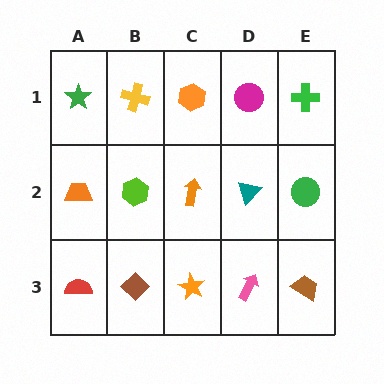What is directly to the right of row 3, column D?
A brown trapezoid.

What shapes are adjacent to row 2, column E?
A green cross (row 1, column E), a brown trapezoid (row 3, column E), a teal triangle (row 2, column D).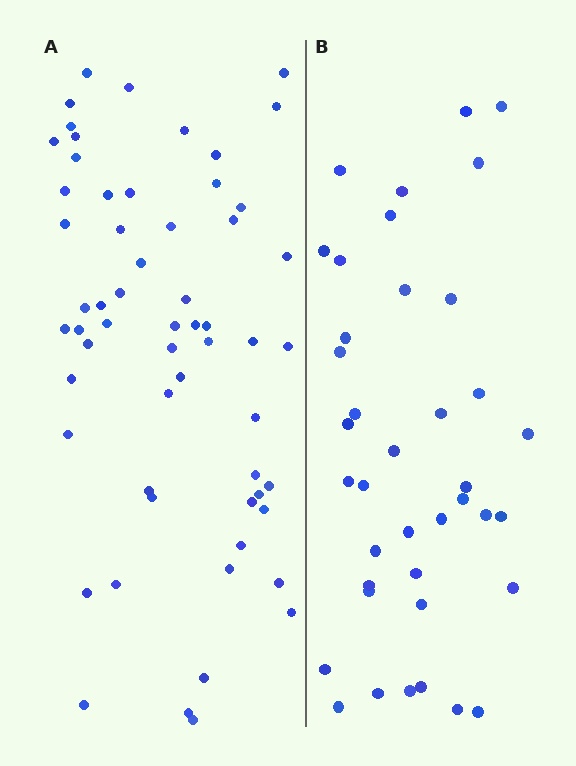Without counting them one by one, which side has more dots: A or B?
Region A (the left region) has more dots.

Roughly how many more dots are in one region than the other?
Region A has approximately 20 more dots than region B.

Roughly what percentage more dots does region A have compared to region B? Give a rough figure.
About 50% more.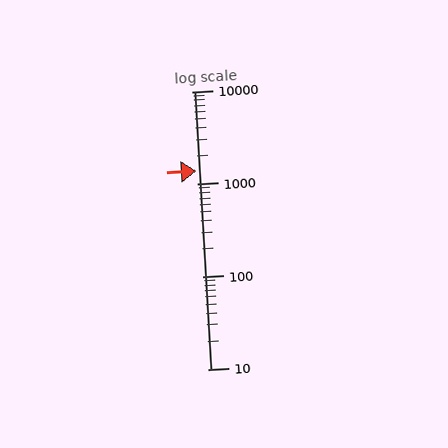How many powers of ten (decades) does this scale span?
The scale spans 3 decades, from 10 to 10000.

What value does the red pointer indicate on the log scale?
The pointer indicates approximately 1400.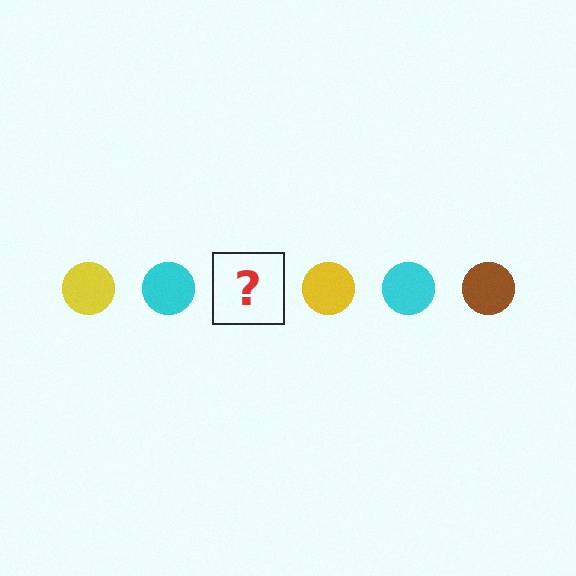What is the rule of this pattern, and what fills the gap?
The rule is that the pattern cycles through yellow, cyan, brown circles. The gap should be filled with a brown circle.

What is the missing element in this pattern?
The missing element is a brown circle.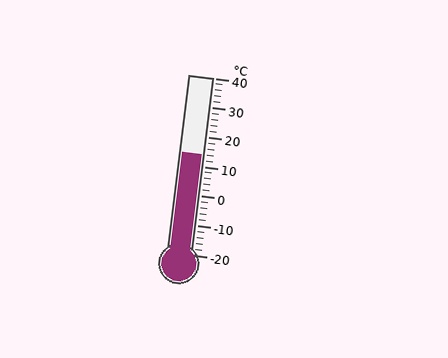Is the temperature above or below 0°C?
The temperature is above 0°C.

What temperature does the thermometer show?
The thermometer shows approximately 14°C.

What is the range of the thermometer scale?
The thermometer scale ranges from -20°C to 40°C.